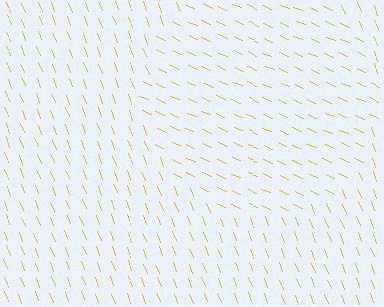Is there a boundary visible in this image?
Yes, there is a texture boundary formed by a change in line orientation.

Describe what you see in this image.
The image is filled with small yellow line segments. A circle region in the image has lines oriented differently from the surrounding lines, creating a visible texture boundary.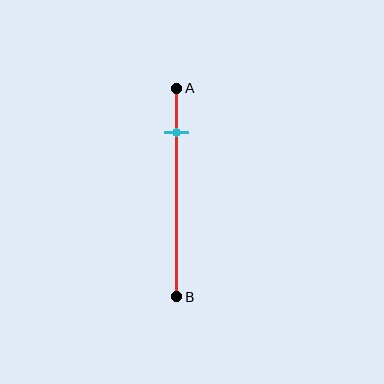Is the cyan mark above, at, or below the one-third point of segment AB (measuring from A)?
The cyan mark is above the one-third point of segment AB.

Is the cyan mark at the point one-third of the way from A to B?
No, the mark is at about 20% from A, not at the 33% one-third point.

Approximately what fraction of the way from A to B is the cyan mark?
The cyan mark is approximately 20% of the way from A to B.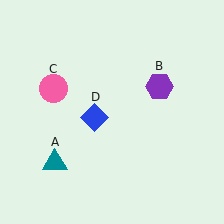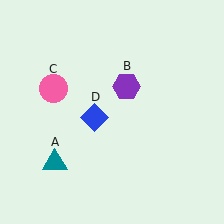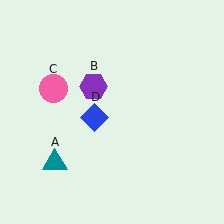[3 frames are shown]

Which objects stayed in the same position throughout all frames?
Teal triangle (object A) and pink circle (object C) and blue diamond (object D) remained stationary.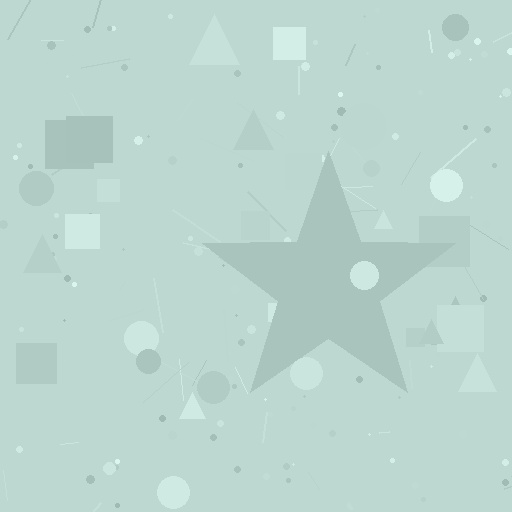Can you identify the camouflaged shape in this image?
The camouflaged shape is a star.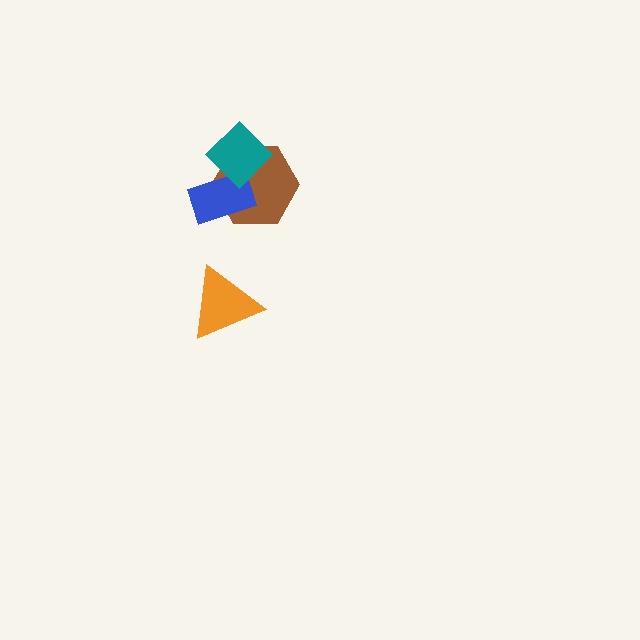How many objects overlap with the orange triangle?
0 objects overlap with the orange triangle.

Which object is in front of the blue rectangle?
The teal diamond is in front of the blue rectangle.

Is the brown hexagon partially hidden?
Yes, it is partially covered by another shape.